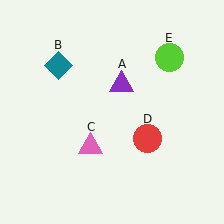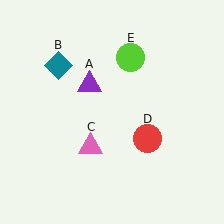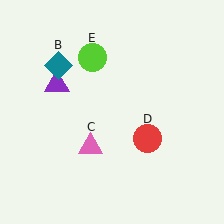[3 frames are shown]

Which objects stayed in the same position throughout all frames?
Teal diamond (object B) and pink triangle (object C) and red circle (object D) remained stationary.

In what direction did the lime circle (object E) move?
The lime circle (object E) moved left.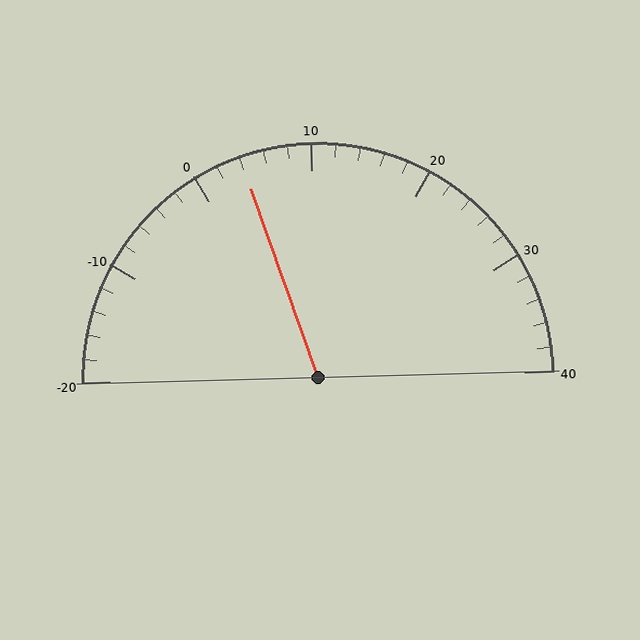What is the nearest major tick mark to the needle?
The nearest major tick mark is 0.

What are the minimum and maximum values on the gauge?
The gauge ranges from -20 to 40.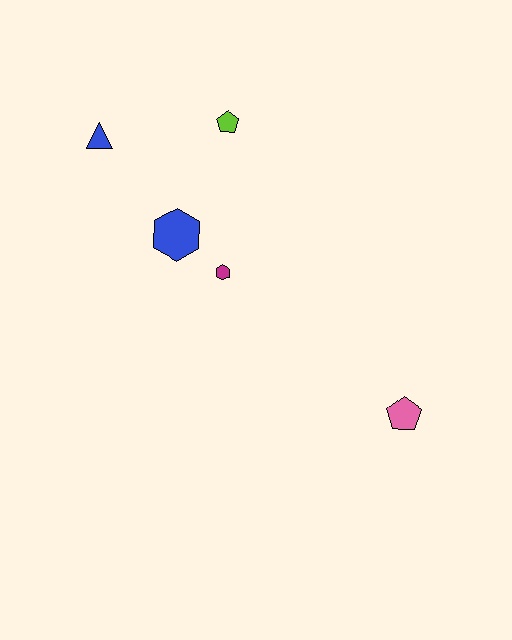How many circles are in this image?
There are no circles.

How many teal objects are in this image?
There are no teal objects.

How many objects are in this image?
There are 5 objects.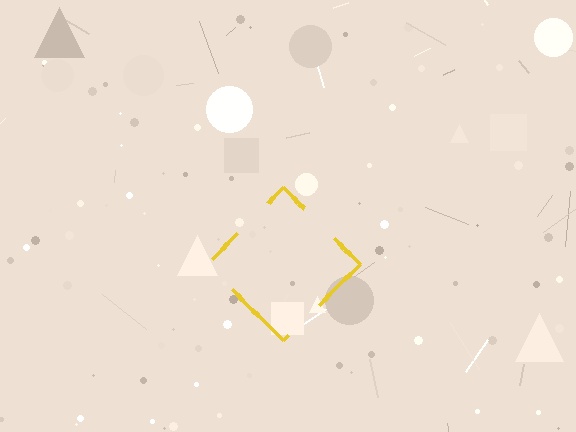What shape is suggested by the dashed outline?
The dashed outline suggests a diamond.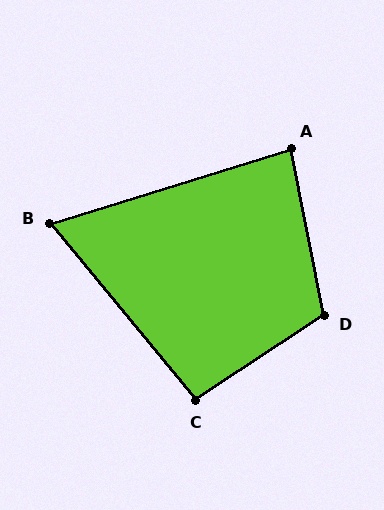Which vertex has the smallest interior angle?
B, at approximately 68 degrees.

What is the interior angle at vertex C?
Approximately 96 degrees (obtuse).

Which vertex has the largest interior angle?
D, at approximately 112 degrees.